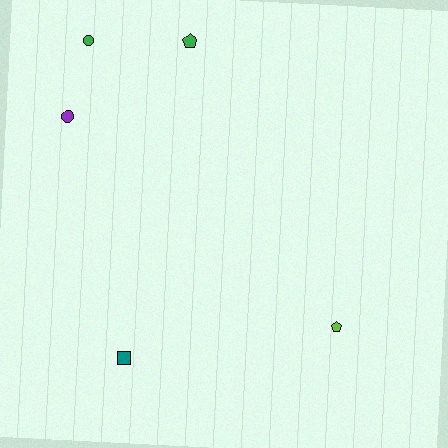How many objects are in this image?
There are 5 objects.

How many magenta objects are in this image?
There are no magenta objects.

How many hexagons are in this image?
There are no hexagons.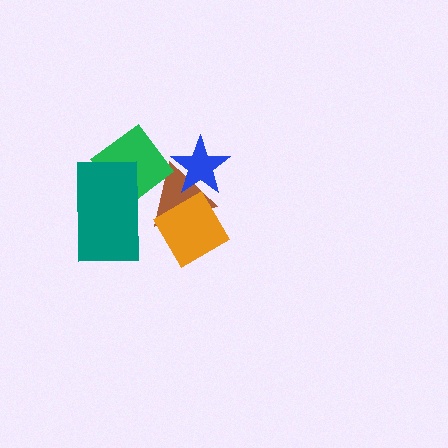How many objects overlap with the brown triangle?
4 objects overlap with the brown triangle.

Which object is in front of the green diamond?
The teal rectangle is in front of the green diamond.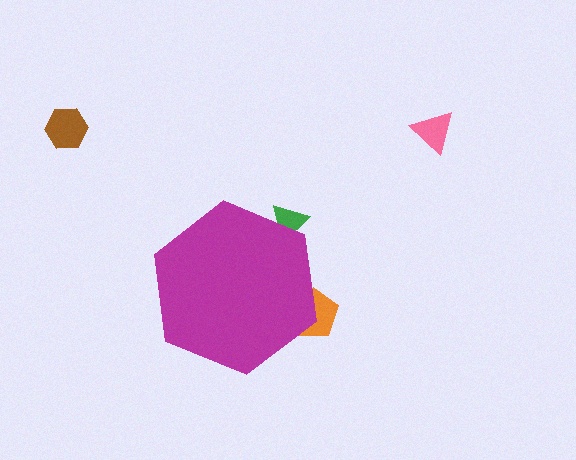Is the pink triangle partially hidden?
No, the pink triangle is fully visible.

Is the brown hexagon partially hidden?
No, the brown hexagon is fully visible.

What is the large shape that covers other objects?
A magenta hexagon.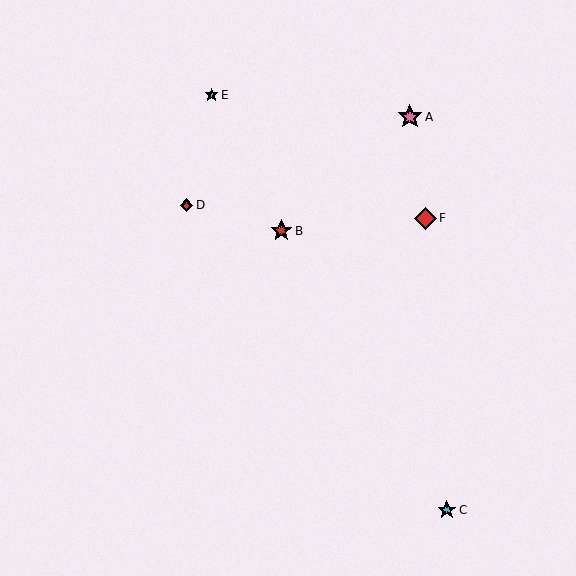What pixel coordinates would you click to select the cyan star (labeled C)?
Click at (447, 510) to select the cyan star C.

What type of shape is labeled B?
Shape B is a red star.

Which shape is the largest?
The pink star (labeled A) is the largest.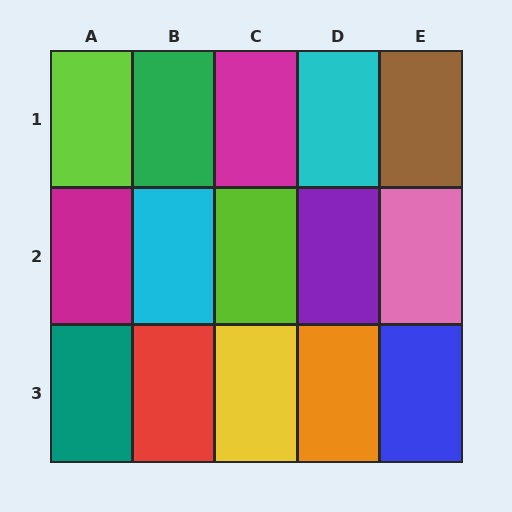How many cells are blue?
1 cell is blue.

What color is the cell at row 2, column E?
Pink.